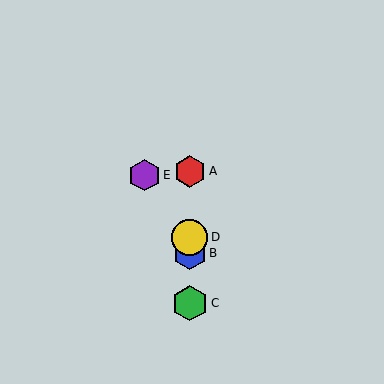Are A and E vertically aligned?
No, A is at x≈190 and E is at x≈145.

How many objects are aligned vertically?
4 objects (A, B, C, D) are aligned vertically.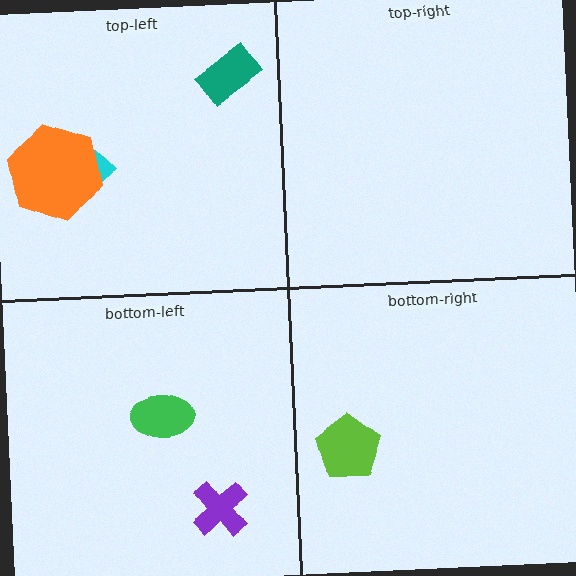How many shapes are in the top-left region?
3.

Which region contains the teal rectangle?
The top-left region.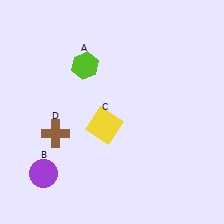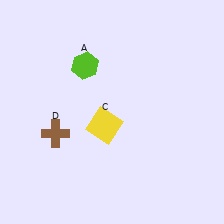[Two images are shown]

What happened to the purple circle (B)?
The purple circle (B) was removed in Image 2. It was in the bottom-left area of Image 1.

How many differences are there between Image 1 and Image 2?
There is 1 difference between the two images.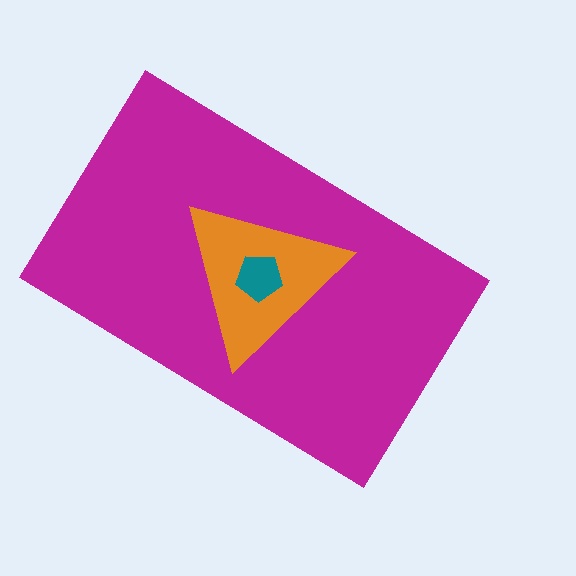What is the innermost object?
The teal pentagon.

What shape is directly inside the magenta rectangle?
The orange triangle.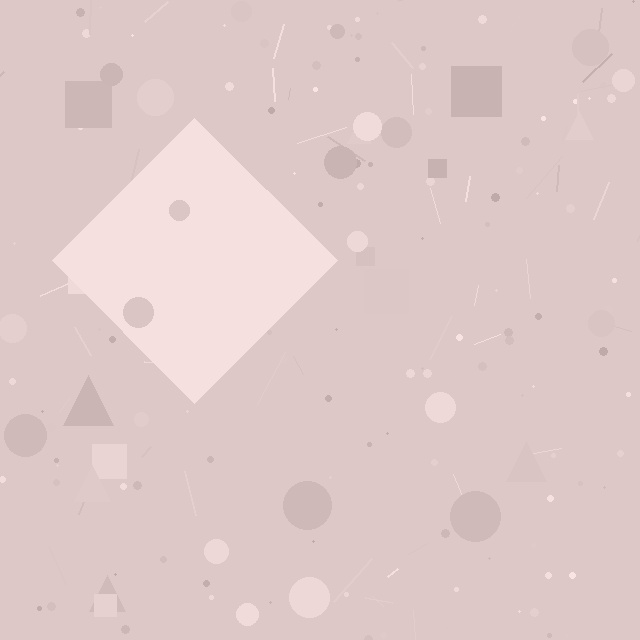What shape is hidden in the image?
A diamond is hidden in the image.